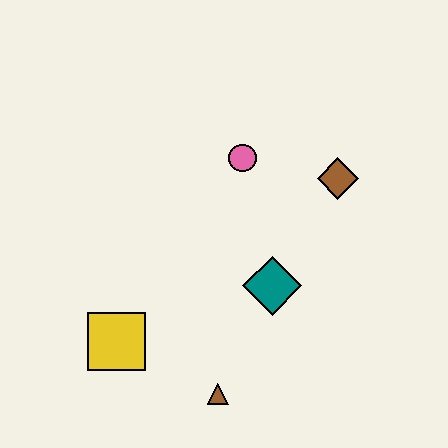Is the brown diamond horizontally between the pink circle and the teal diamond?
No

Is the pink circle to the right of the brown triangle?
Yes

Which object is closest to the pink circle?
The brown diamond is closest to the pink circle.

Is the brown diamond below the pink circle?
Yes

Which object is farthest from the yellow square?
The brown diamond is farthest from the yellow square.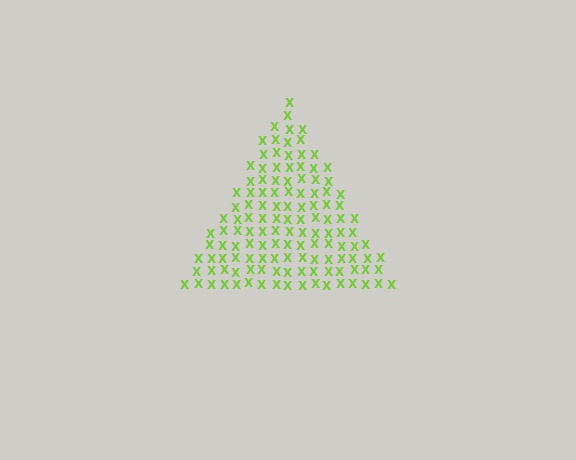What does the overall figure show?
The overall figure shows a triangle.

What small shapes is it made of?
It is made of small letter X's.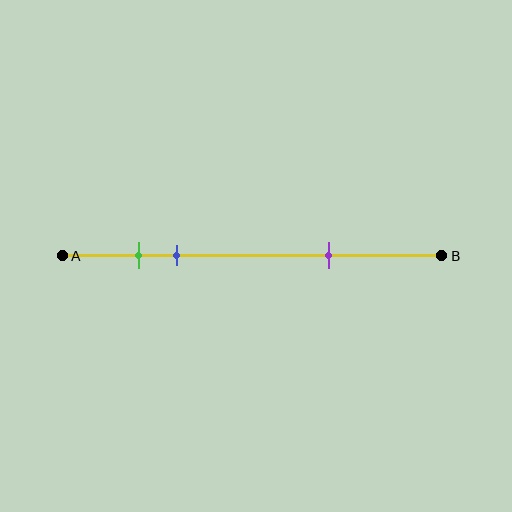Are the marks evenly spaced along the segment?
No, the marks are not evenly spaced.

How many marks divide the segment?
There are 3 marks dividing the segment.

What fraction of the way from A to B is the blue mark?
The blue mark is approximately 30% (0.3) of the way from A to B.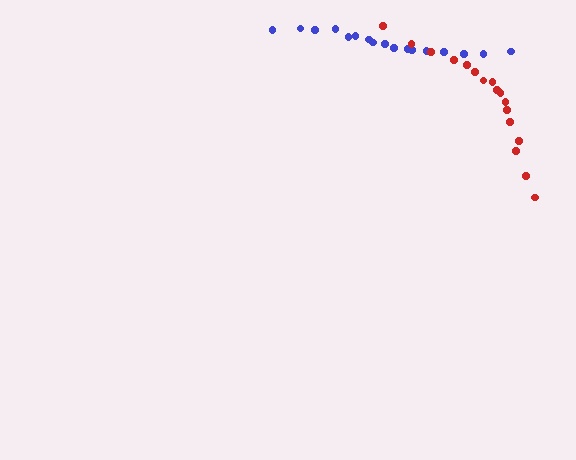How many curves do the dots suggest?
There are 2 distinct paths.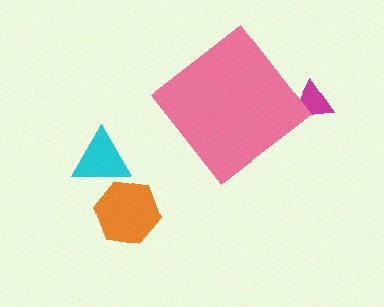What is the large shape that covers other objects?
A pink diamond.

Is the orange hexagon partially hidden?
No, the orange hexagon is fully visible.